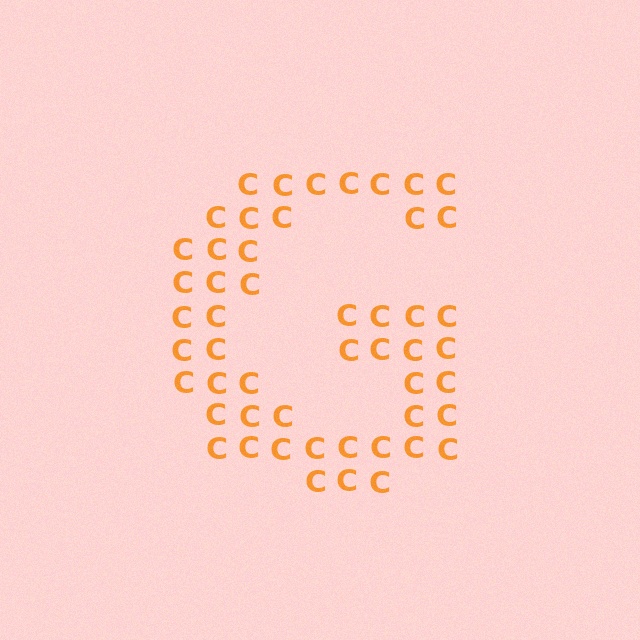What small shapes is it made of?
It is made of small letter C's.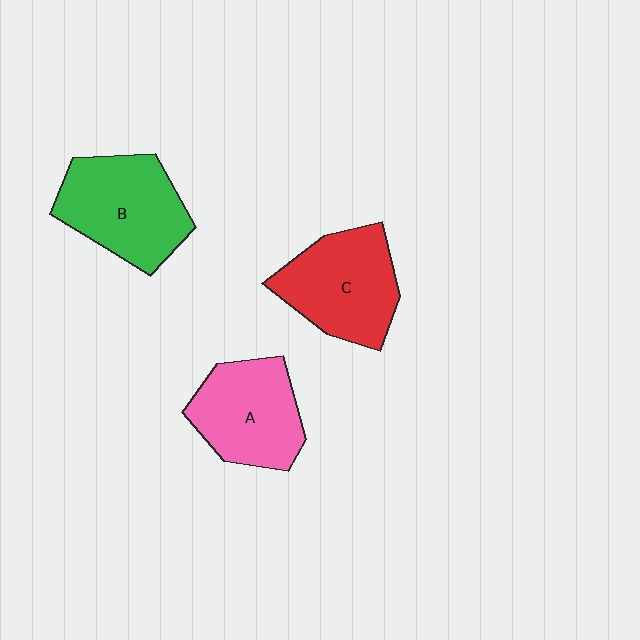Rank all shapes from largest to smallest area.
From largest to smallest: B (green), C (red), A (pink).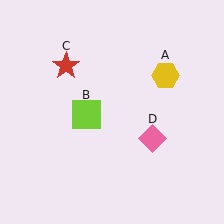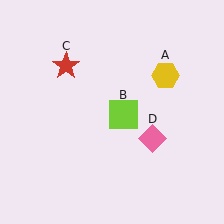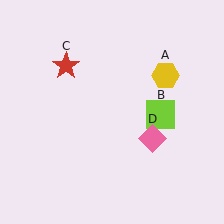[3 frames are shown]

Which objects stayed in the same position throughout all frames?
Yellow hexagon (object A) and red star (object C) and pink diamond (object D) remained stationary.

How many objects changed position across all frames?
1 object changed position: lime square (object B).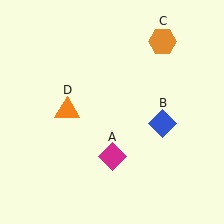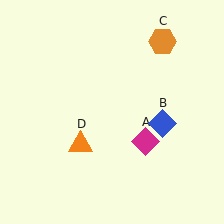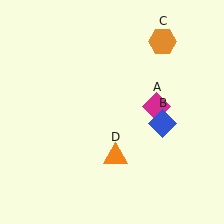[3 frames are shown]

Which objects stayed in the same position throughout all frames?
Blue diamond (object B) and orange hexagon (object C) remained stationary.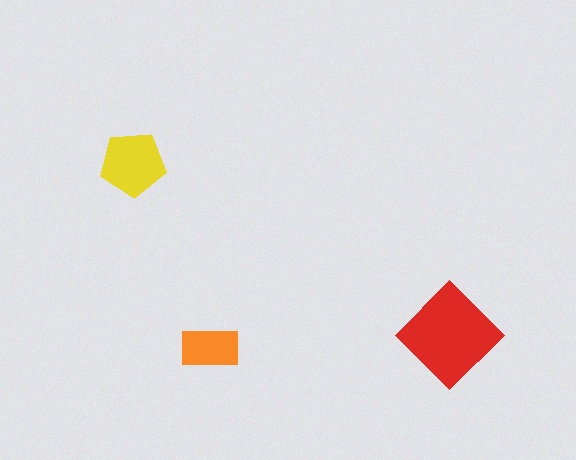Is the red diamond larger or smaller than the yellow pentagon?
Larger.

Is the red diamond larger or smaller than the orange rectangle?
Larger.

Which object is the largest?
The red diamond.